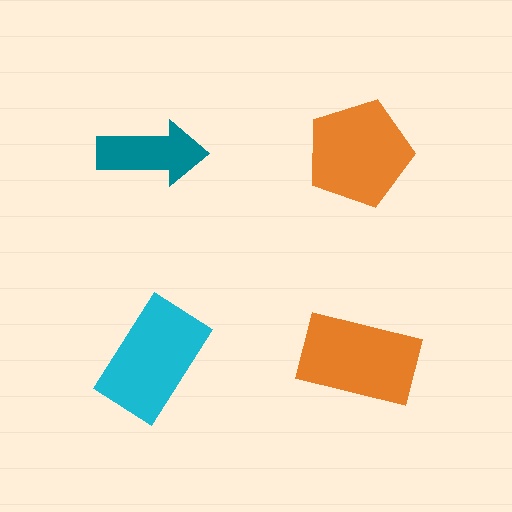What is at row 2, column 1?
A cyan rectangle.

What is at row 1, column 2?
An orange pentagon.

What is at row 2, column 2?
An orange rectangle.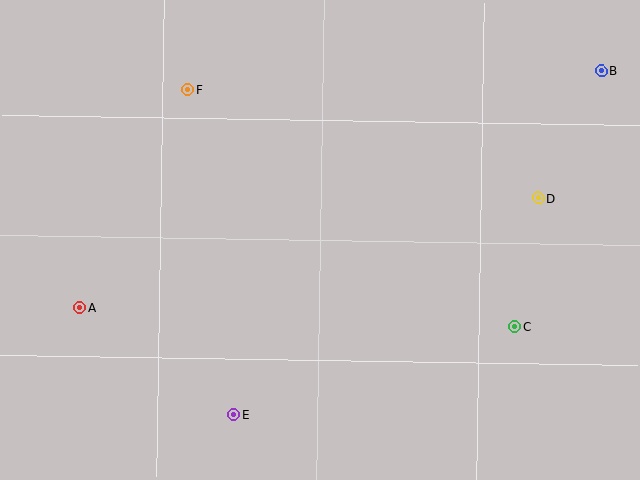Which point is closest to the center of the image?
Point E at (234, 414) is closest to the center.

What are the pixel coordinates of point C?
Point C is at (514, 327).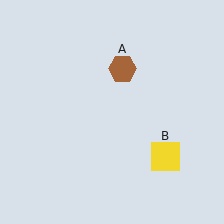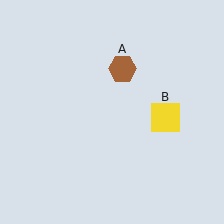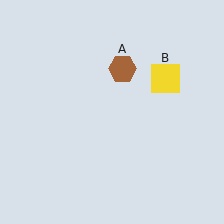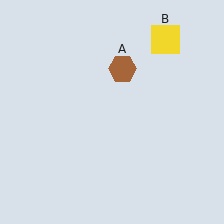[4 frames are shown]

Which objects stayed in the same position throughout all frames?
Brown hexagon (object A) remained stationary.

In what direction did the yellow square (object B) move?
The yellow square (object B) moved up.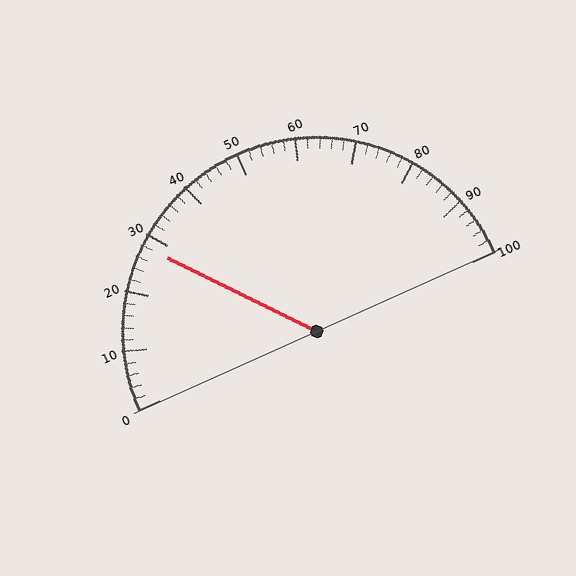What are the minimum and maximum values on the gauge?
The gauge ranges from 0 to 100.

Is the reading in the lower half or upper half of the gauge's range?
The reading is in the lower half of the range (0 to 100).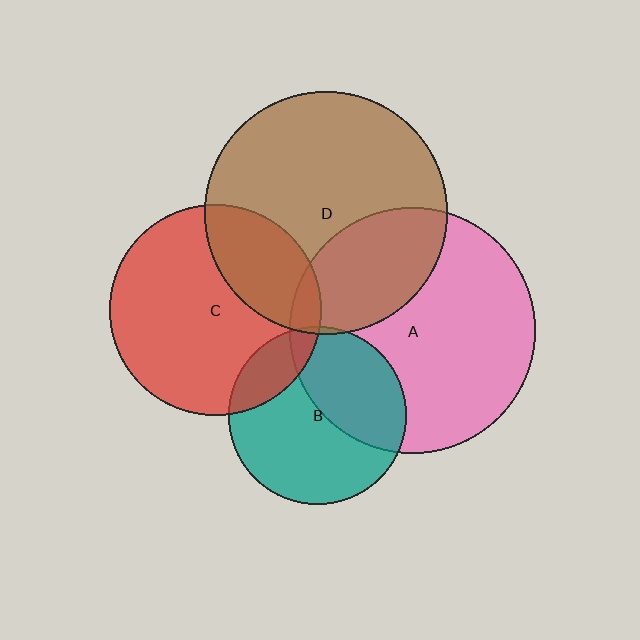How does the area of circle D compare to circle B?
Approximately 1.9 times.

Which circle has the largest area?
Circle A (pink).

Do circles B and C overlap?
Yes.